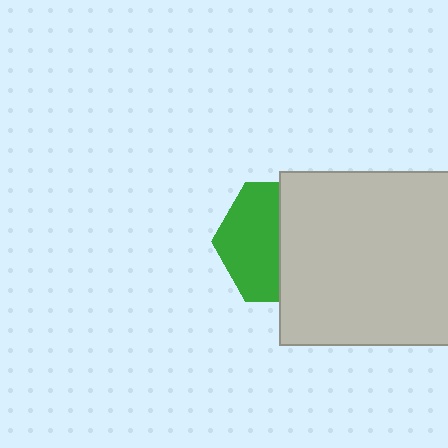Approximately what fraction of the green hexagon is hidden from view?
Roughly 51% of the green hexagon is hidden behind the light gray square.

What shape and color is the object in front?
The object in front is a light gray square.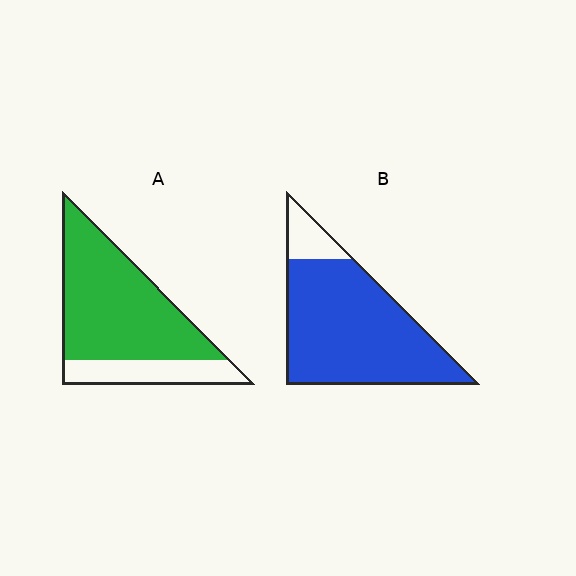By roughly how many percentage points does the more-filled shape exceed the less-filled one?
By roughly 10 percentage points (B over A).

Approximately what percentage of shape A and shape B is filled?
A is approximately 75% and B is approximately 90%.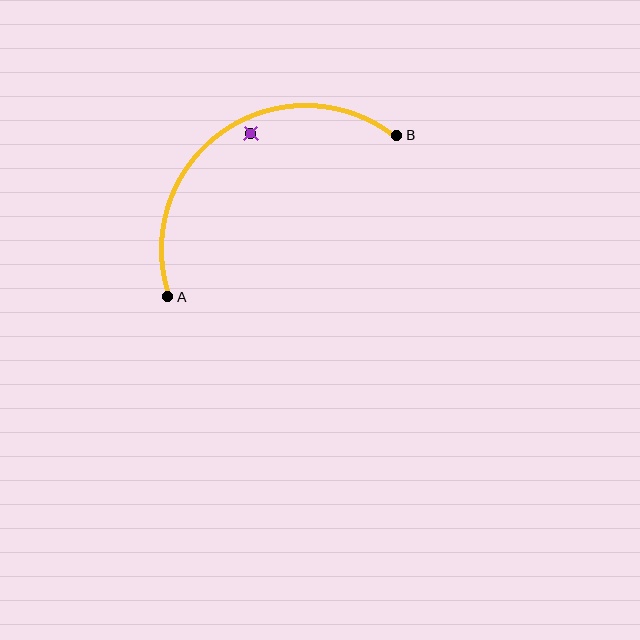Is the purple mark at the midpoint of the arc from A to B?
No — the purple mark does not lie on the arc at all. It sits slightly inside the curve.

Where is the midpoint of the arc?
The arc midpoint is the point on the curve farthest from the straight line joining A and B. It sits above and to the left of that line.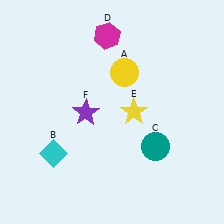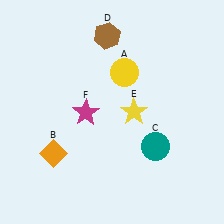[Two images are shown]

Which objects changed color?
B changed from cyan to orange. D changed from magenta to brown. F changed from purple to magenta.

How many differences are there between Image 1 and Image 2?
There are 3 differences between the two images.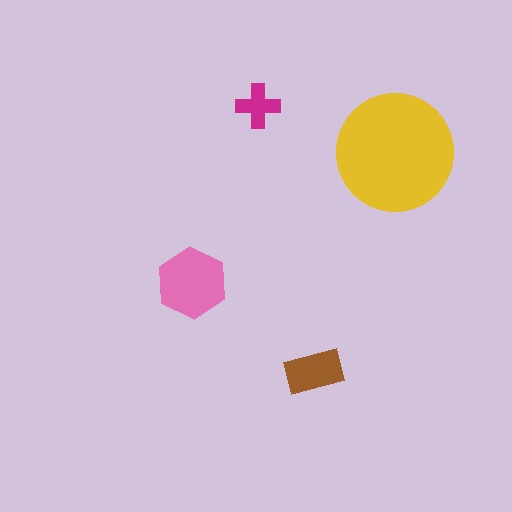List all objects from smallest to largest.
The magenta cross, the brown rectangle, the pink hexagon, the yellow circle.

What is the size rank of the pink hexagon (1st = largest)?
2nd.